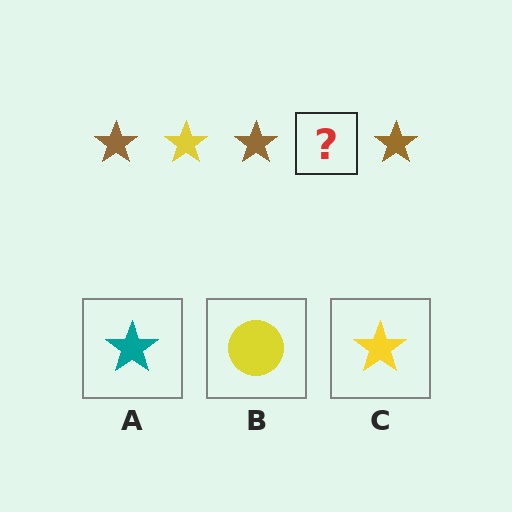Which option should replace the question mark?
Option C.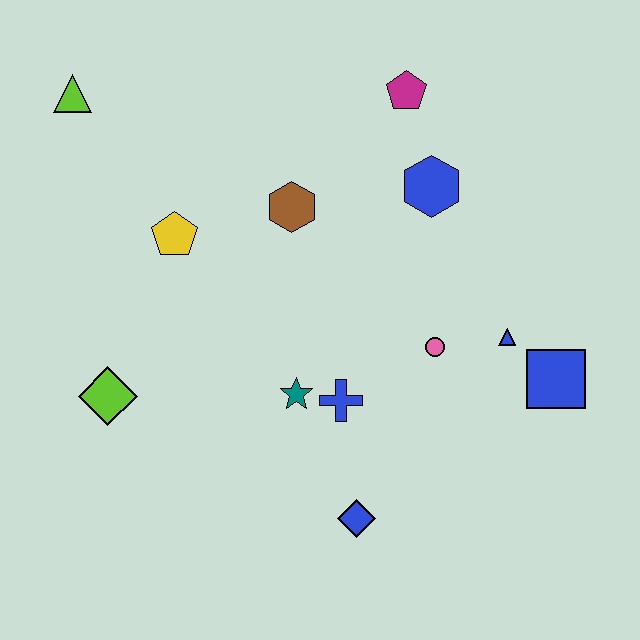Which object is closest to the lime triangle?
The yellow pentagon is closest to the lime triangle.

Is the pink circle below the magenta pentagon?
Yes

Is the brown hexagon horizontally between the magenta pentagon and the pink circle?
No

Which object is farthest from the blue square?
The lime triangle is farthest from the blue square.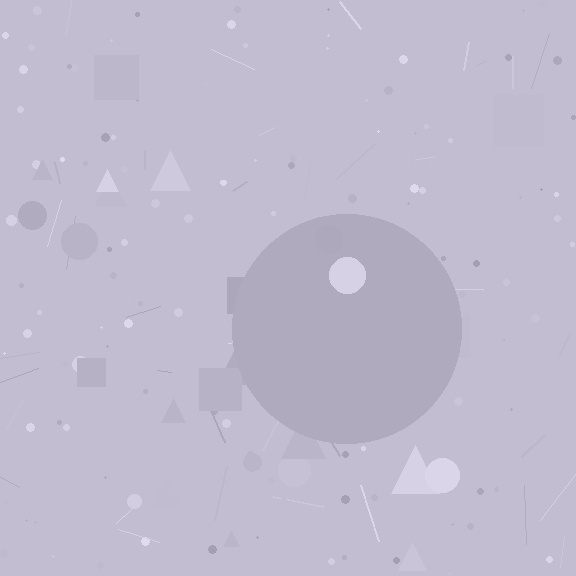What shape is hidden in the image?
A circle is hidden in the image.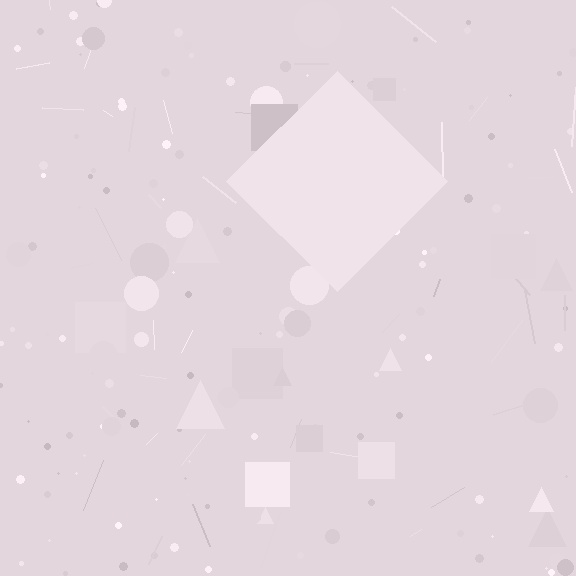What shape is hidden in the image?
A diamond is hidden in the image.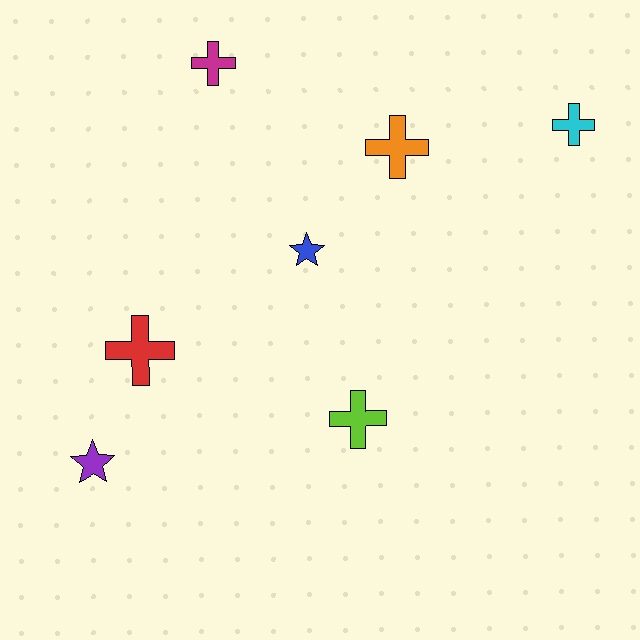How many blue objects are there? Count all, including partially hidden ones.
There is 1 blue object.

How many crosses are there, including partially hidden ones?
There are 5 crosses.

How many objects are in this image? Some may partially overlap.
There are 7 objects.